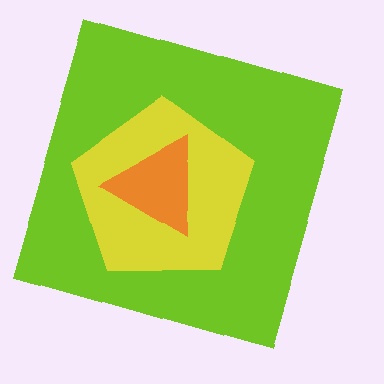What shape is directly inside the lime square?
The yellow pentagon.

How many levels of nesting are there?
3.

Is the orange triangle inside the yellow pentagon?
Yes.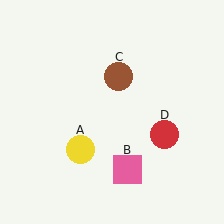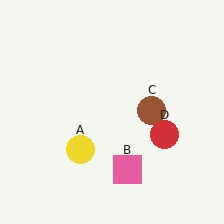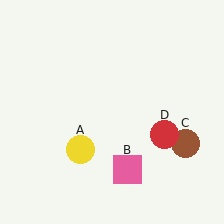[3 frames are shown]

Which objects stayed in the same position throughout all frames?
Yellow circle (object A) and pink square (object B) and red circle (object D) remained stationary.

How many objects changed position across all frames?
1 object changed position: brown circle (object C).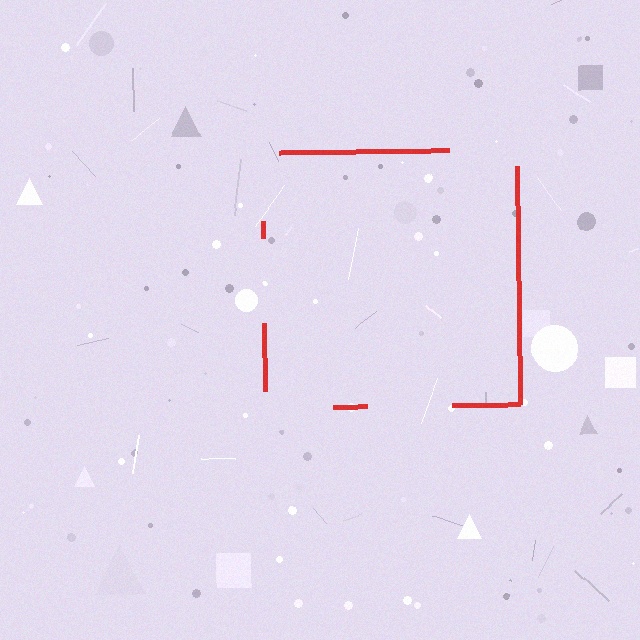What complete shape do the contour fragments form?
The contour fragments form a square.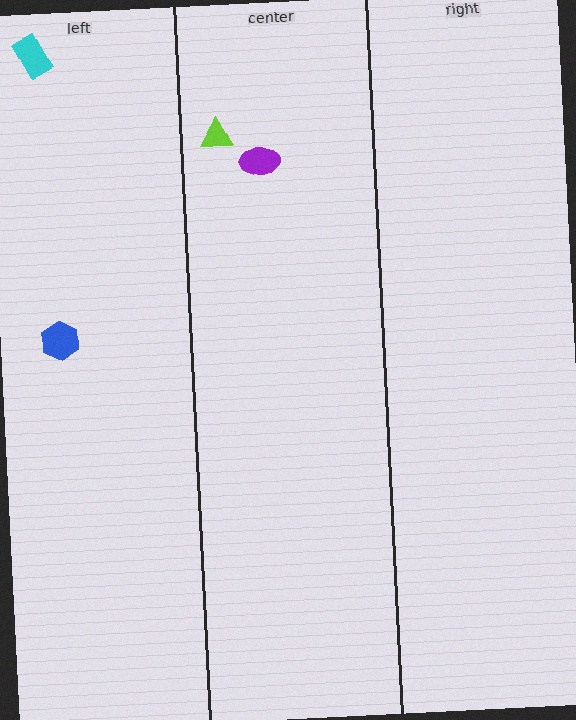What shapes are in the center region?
The lime triangle, the purple ellipse.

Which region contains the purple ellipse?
The center region.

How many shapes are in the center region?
2.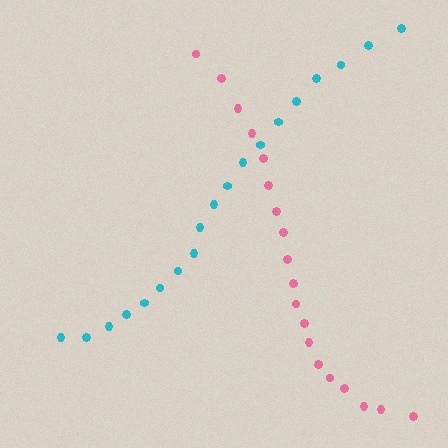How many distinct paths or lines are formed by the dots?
There are 2 distinct paths.